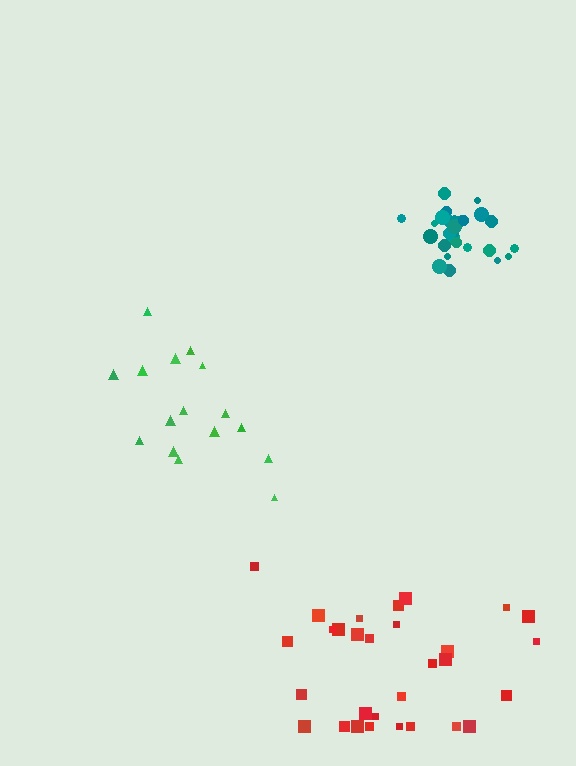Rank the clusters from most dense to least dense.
teal, red, green.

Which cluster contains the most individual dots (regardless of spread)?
Red (30).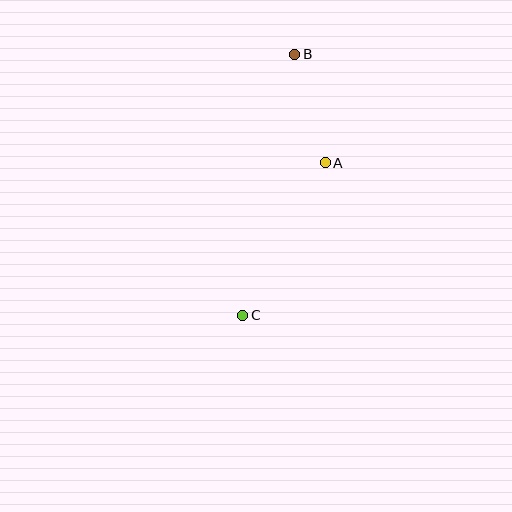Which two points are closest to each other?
Points A and B are closest to each other.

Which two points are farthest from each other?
Points B and C are farthest from each other.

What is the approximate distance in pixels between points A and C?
The distance between A and C is approximately 173 pixels.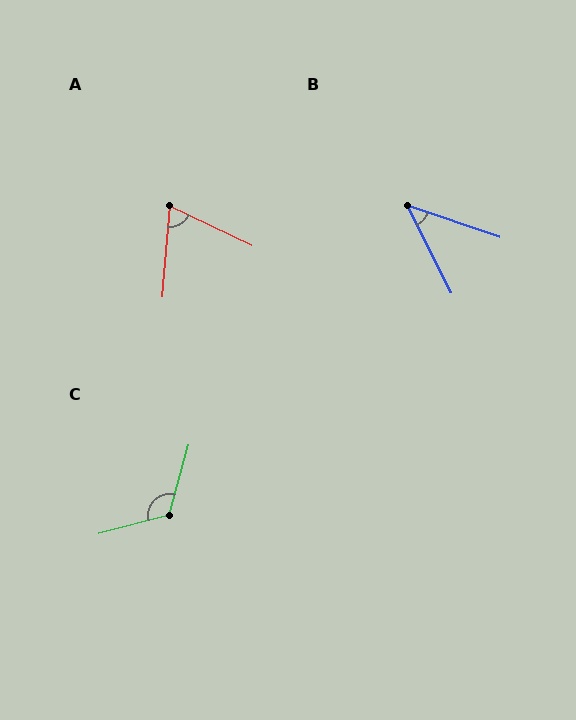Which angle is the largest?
C, at approximately 121 degrees.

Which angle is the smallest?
B, at approximately 45 degrees.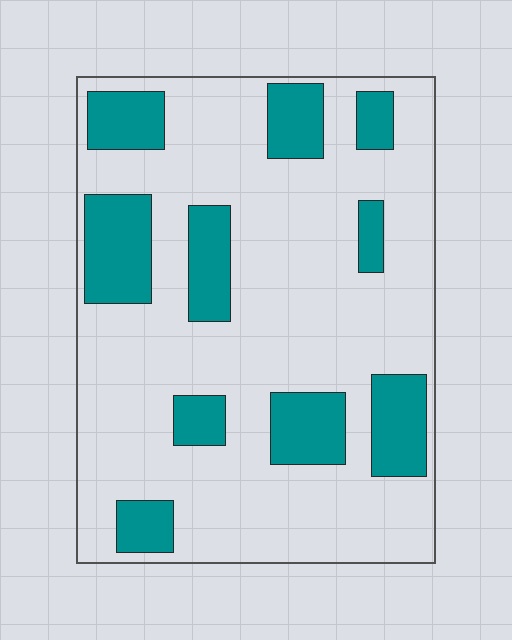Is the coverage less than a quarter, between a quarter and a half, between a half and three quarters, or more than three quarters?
Less than a quarter.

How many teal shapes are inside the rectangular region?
10.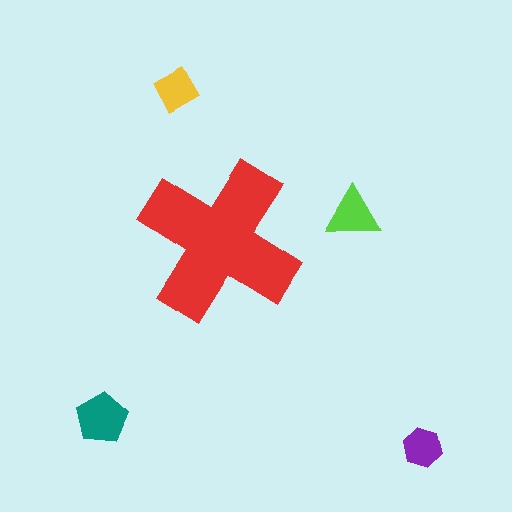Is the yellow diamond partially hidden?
No, the yellow diamond is fully visible.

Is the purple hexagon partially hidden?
No, the purple hexagon is fully visible.